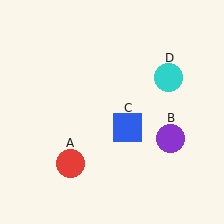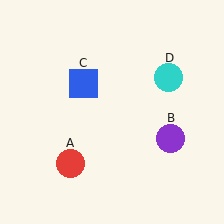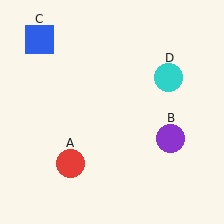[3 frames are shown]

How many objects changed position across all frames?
1 object changed position: blue square (object C).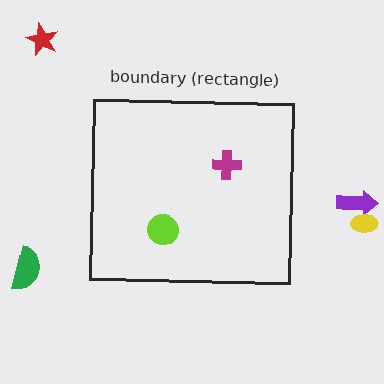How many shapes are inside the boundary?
2 inside, 4 outside.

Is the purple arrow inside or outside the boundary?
Outside.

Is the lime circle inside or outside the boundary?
Inside.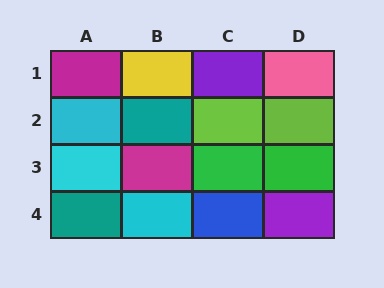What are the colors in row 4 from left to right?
Teal, cyan, blue, purple.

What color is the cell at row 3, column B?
Magenta.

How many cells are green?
2 cells are green.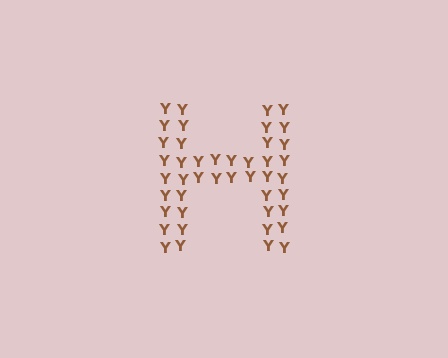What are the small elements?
The small elements are letter Y's.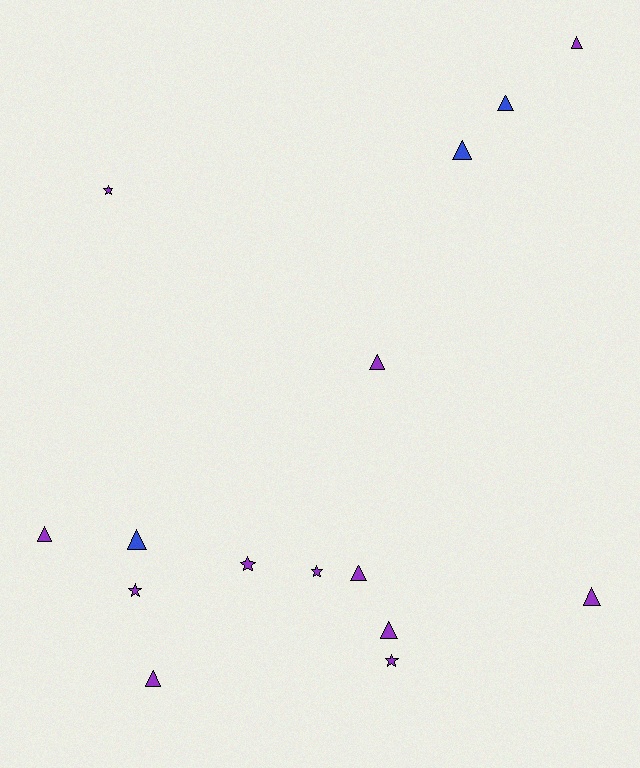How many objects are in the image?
There are 15 objects.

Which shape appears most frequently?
Triangle, with 10 objects.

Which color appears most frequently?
Purple, with 12 objects.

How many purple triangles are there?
There are 7 purple triangles.